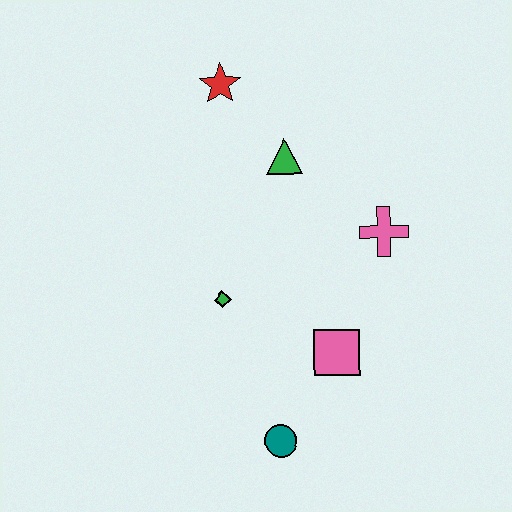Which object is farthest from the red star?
The teal circle is farthest from the red star.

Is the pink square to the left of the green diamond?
No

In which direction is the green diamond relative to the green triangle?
The green diamond is below the green triangle.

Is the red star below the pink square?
No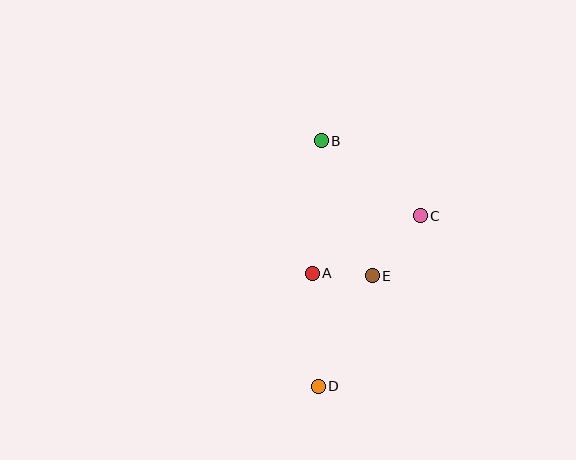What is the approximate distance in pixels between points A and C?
The distance between A and C is approximately 122 pixels.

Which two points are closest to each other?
Points A and E are closest to each other.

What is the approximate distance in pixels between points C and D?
The distance between C and D is approximately 199 pixels.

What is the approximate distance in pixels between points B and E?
The distance between B and E is approximately 144 pixels.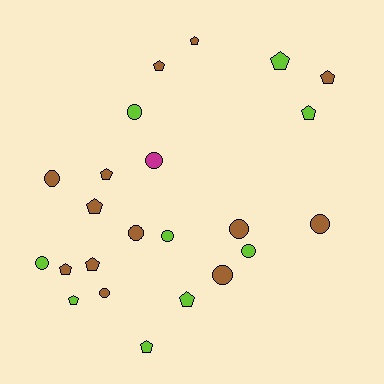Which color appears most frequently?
Brown, with 13 objects.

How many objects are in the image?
There are 23 objects.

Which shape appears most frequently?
Pentagon, with 12 objects.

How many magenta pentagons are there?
There are no magenta pentagons.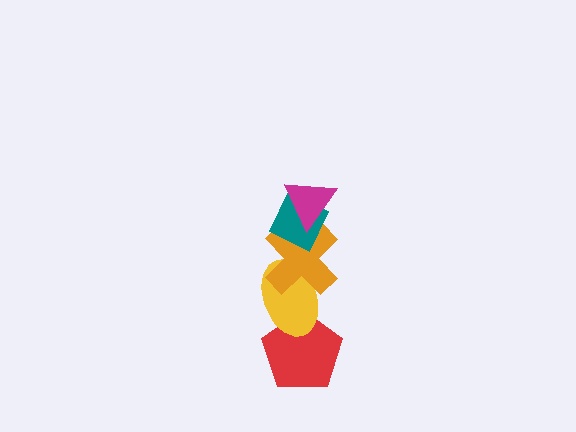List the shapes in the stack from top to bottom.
From top to bottom: the magenta triangle, the teal diamond, the orange cross, the yellow ellipse, the red pentagon.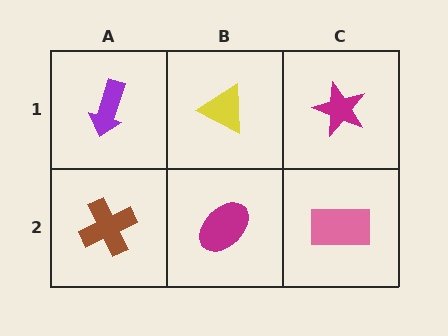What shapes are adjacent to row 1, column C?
A pink rectangle (row 2, column C), a yellow triangle (row 1, column B).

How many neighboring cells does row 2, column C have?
2.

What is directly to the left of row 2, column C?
A magenta ellipse.